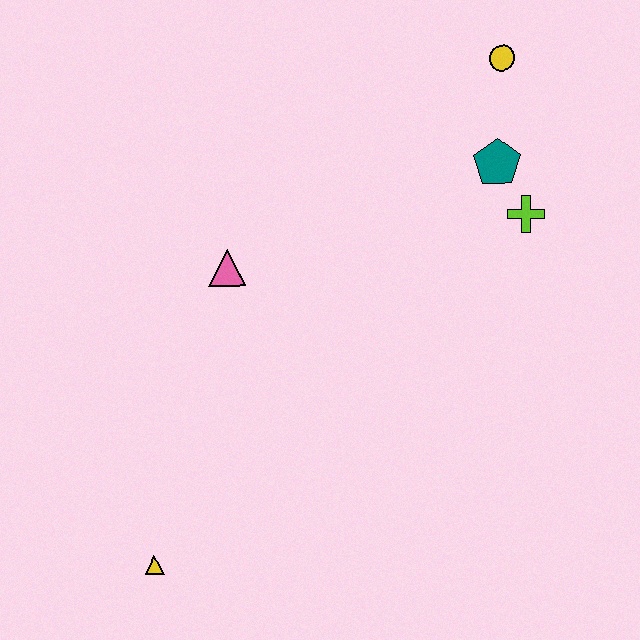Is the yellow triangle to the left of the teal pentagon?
Yes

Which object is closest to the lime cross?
The teal pentagon is closest to the lime cross.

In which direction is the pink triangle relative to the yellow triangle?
The pink triangle is above the yellow triangle.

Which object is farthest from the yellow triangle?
The yellow circle is farthest from the yellow triangle.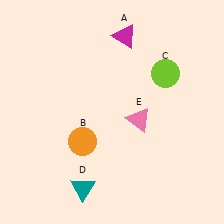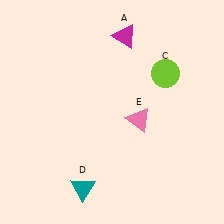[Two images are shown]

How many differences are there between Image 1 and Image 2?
There is 1 difference between the two images.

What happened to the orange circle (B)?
The orange circle (B) was removed in Image 2. It was in the bottom-left area of Image 1.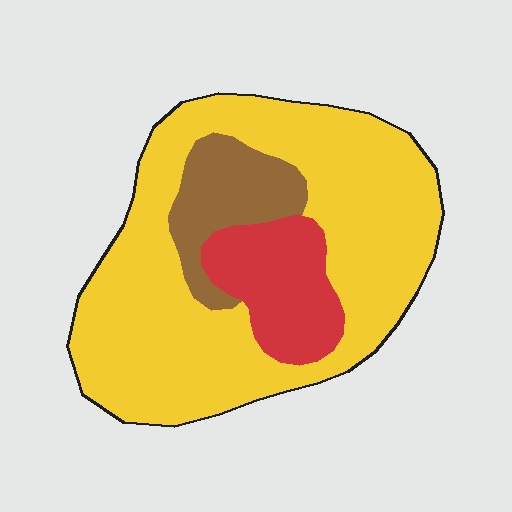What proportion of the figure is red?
Red takes up less than a sixth of the figure.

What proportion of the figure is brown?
Brown covers about 15% of the figure.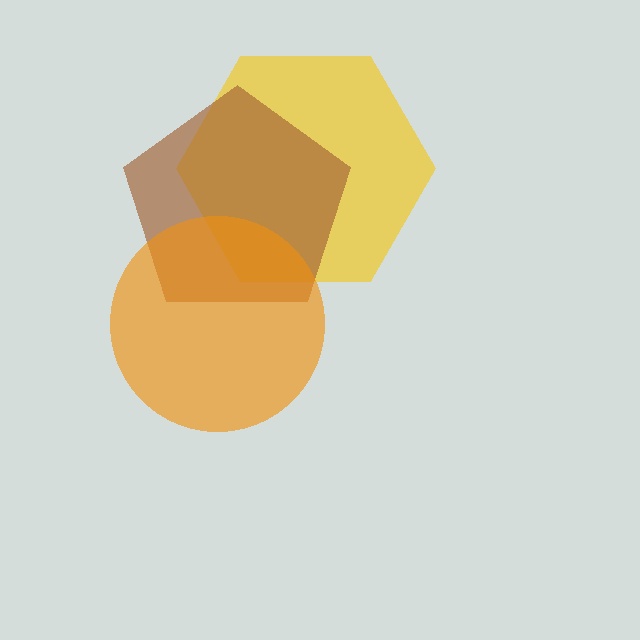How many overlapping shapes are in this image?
There are 3 overlapping shapes in the image.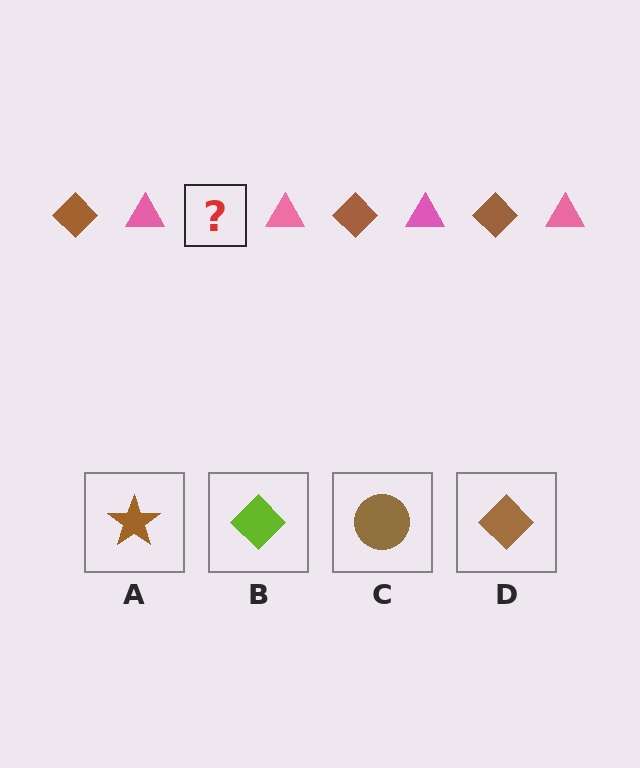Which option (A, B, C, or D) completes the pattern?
D.